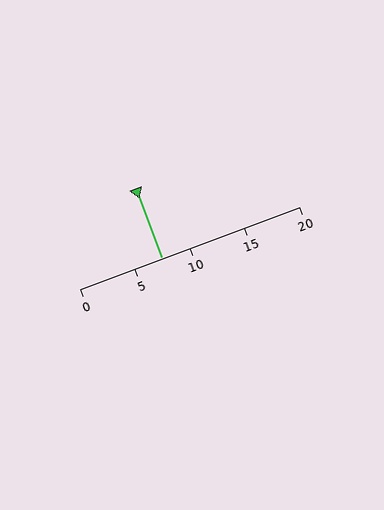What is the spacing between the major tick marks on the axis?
The major ticks are spaced 5 apart.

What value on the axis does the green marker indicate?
The marker indicates approximately 7.5.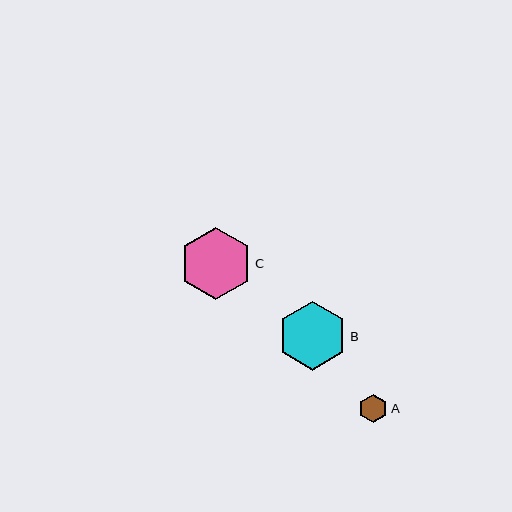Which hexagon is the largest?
Hexagon C is the largest with a size of approximately 72 pixels.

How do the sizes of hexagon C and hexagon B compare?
Hexagon C and hexagon B are approximately the same size.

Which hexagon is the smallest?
Hexagon A is the smallest with a size of approximately 29 pixels.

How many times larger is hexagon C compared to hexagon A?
Hexagon C is approximately 2.5 times the size of hexagon A.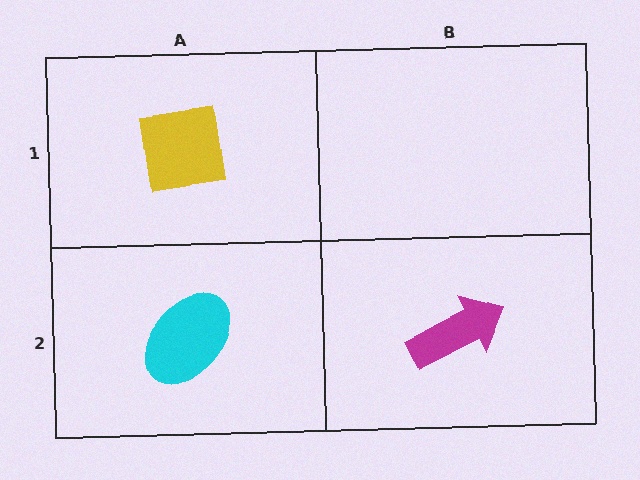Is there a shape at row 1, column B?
No, that cell is empty.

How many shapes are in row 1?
1 shape.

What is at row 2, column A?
A cyan ellipse.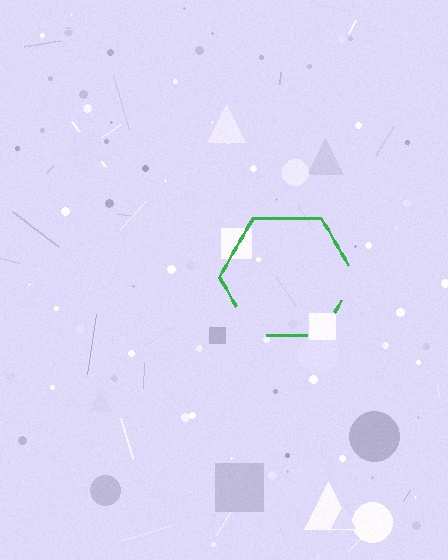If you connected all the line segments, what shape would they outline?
They would outline a hexagon.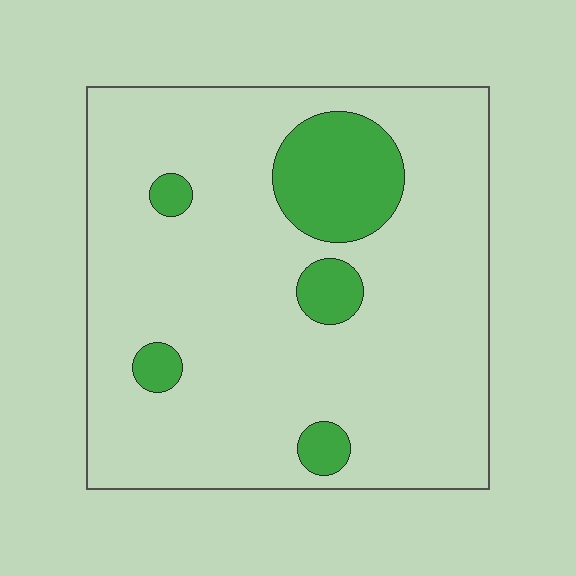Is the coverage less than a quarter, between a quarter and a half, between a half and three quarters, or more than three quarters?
Less than a quarter.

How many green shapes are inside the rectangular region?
5.